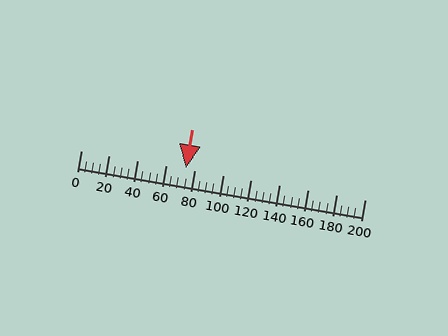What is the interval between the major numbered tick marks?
The major tick marks are spaced 20 units apart.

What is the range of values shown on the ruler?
The ruler shows values from 0 to 200.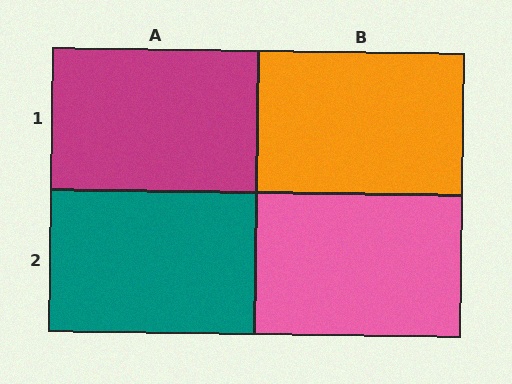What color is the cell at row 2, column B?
Pink.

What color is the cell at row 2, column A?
Teal.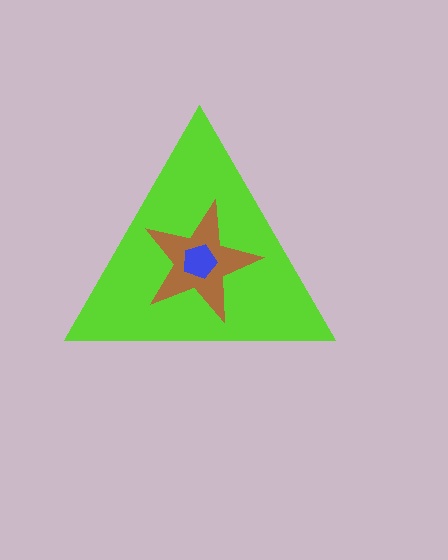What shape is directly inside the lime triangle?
The brown star.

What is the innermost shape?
The blue pentagon.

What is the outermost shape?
The lime triangle.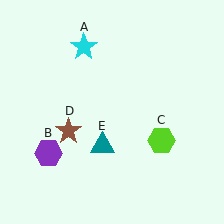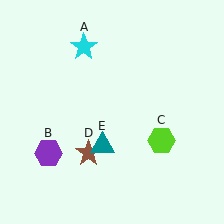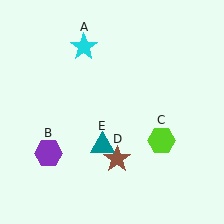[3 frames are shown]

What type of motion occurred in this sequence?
The brown star (object D) rotated counterclockwise around the center of the scene.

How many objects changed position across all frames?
1 object changed position: brown star (object D).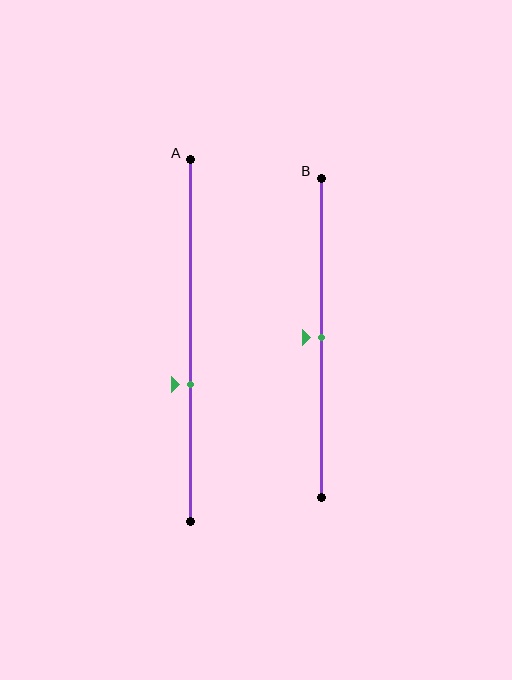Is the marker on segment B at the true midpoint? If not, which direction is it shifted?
Yes, the marker on segment B is at the true midpoint.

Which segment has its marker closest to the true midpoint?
Segment B has its marker closest to the true midpoint.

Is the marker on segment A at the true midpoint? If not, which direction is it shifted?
No, the marker on segment A is shifted downward by about 12% of the segment length.